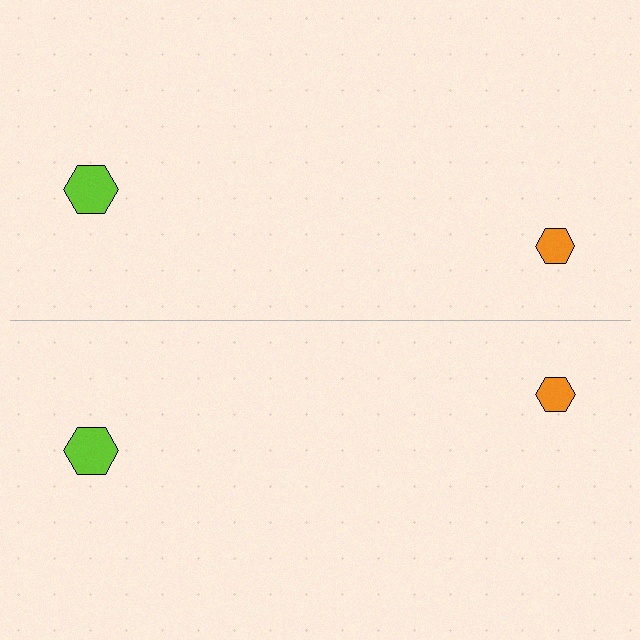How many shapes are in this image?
There are 4 shapes in this image.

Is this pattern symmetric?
Yes, this pattern has bilateral (reflection) symmetry.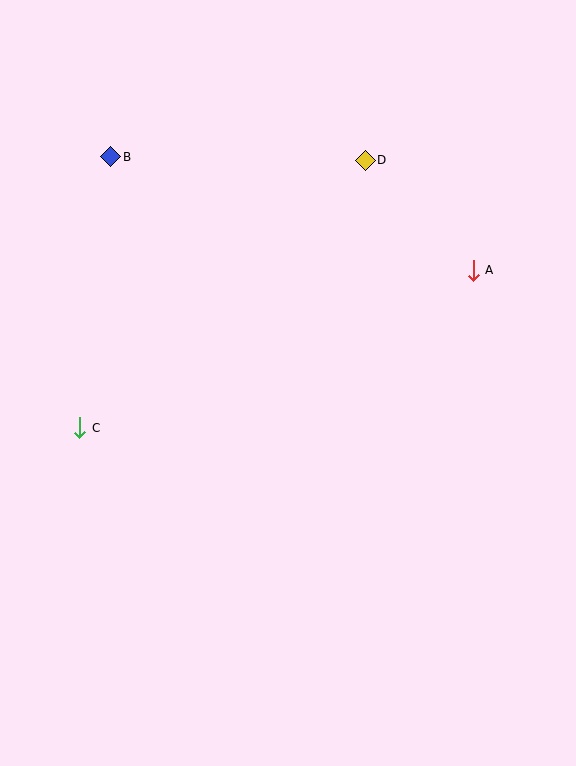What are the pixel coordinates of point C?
Point C is at (80, 428).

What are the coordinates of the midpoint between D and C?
The midpoint between D and C is at (222, 294).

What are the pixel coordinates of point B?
Point B is at (111, 157).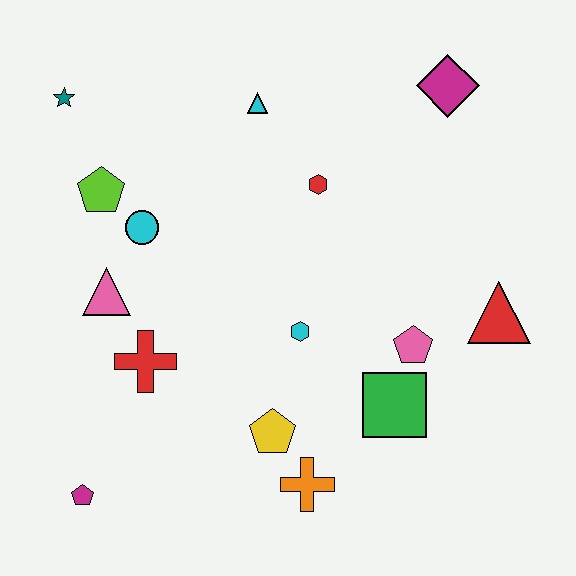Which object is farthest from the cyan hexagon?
The teal star is farthest from the cyan hexagon.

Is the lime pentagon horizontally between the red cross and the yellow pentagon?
No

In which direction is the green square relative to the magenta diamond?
The green square is below the magenta diamond.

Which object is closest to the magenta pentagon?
The red cross is closest to the magenta pentagon.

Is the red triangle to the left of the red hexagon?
No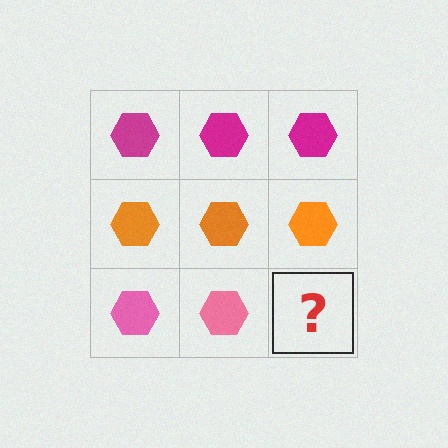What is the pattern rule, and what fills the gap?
The rule is that each row has a consistent color. The gap should be filled with a pink hexagon.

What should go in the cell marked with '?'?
The missing cell should contain a pink hexagon.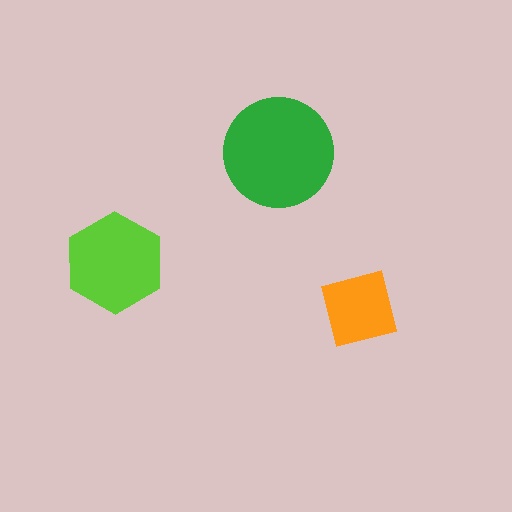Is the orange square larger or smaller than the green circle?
Smaller.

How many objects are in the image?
There are 3 objects in the image.